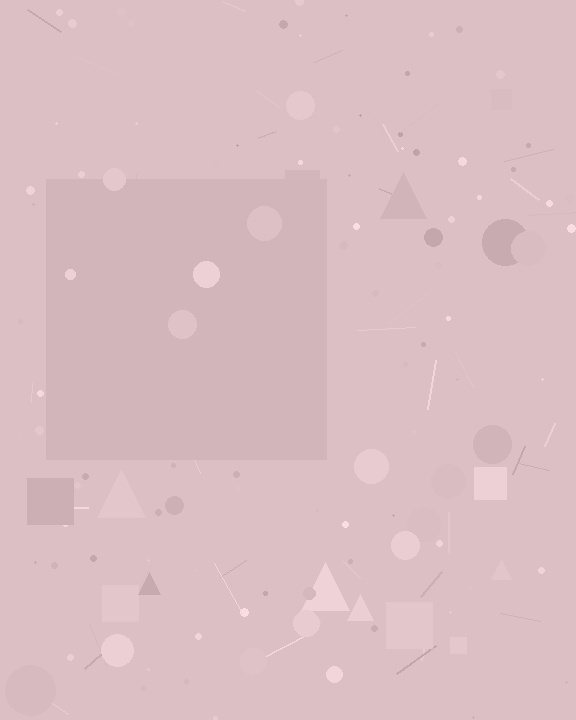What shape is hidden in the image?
A square is hidden in the image.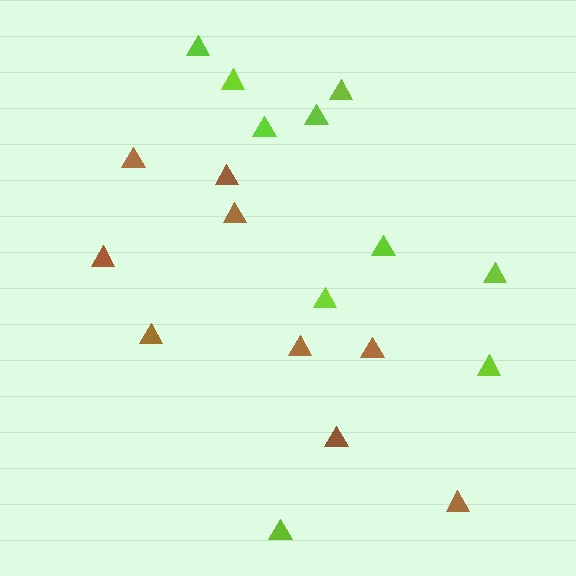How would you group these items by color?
There are 2 groups: one group of lime triangles (10) and one group of brown triangles (9).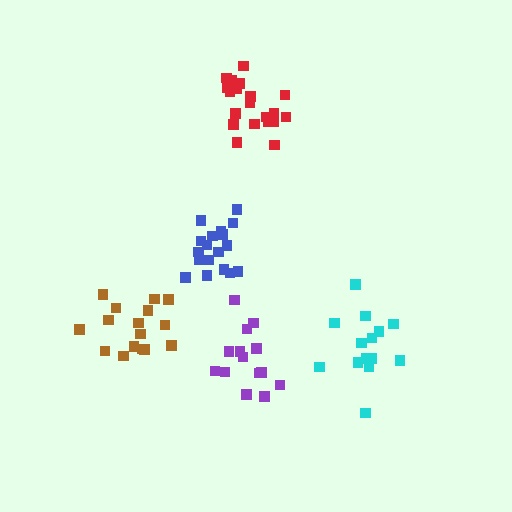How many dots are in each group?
Group 1: 16 dots, Group 2: 20 dots, Group 3: 14 dots, Group 4: 18 dots, Group 5: 15 dots (83 total).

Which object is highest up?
The red cluster is topmost.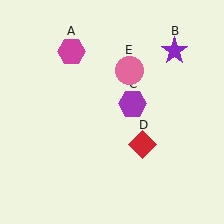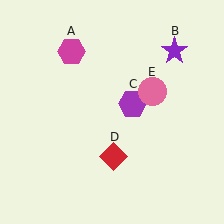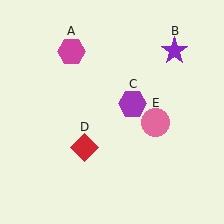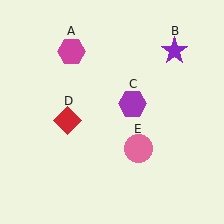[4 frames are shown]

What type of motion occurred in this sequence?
The red diamond (object D), pink circle (object E) rotated clockwise around the center of the scene.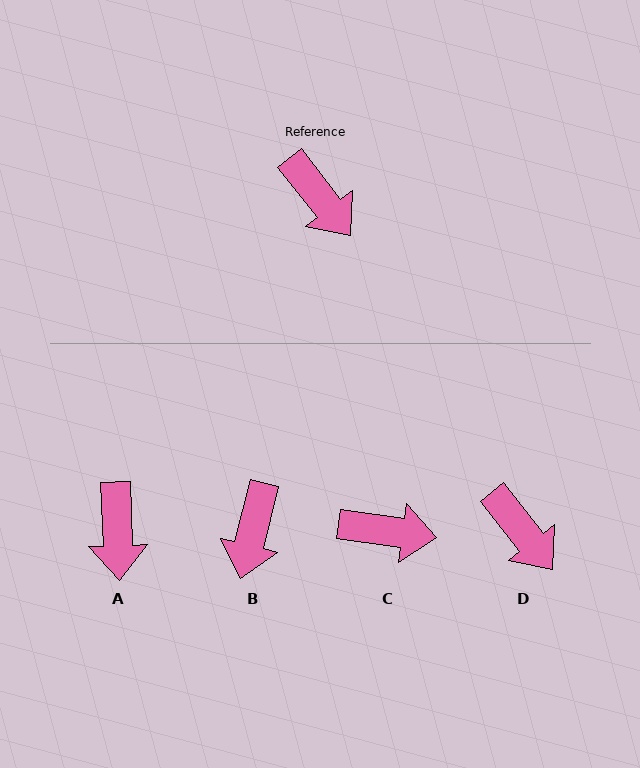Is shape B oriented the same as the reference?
No, it is off by about 52 degrees.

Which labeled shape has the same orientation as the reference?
D.